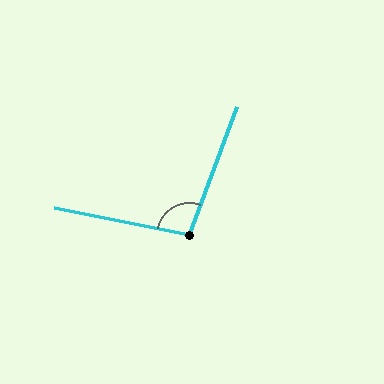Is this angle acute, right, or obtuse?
It is obtuse.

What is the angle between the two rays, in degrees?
Approximately 99 degrees.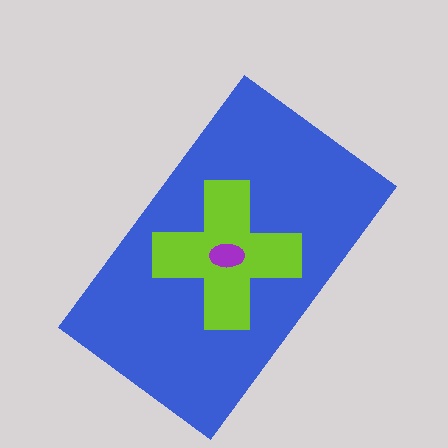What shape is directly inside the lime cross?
The purple ellipse.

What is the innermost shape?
The purple ellipse.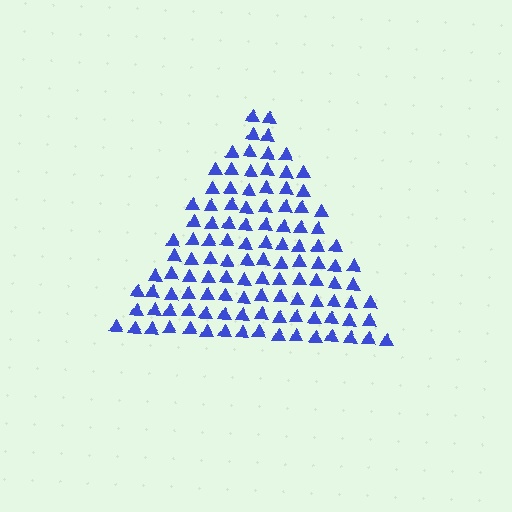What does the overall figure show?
The overall figure shows a triangle.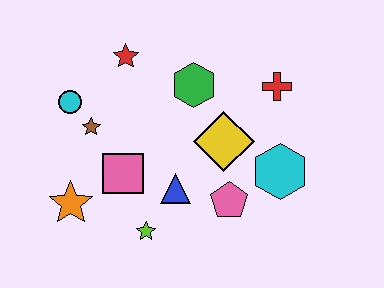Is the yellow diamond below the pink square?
No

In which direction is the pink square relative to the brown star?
The pink square is below the brown star.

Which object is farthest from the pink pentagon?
The cyan circle is farthest from the pink pentagon.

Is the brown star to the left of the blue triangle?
Yes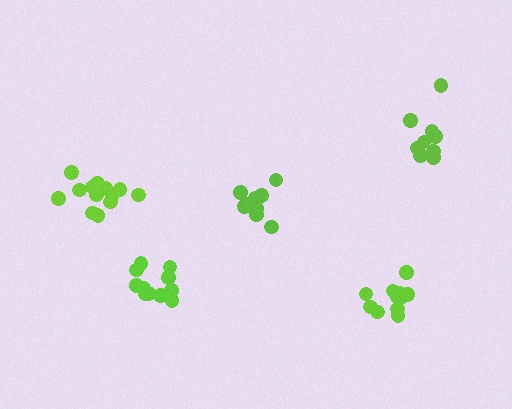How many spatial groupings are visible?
There are 5 spatial groupings.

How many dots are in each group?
Group 1: 10 dots, Group 2: 9 dots, Group 3: 11 dots, Group 4: 13 dots, Group 5: 11 dots (54 total).